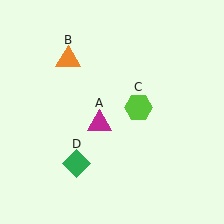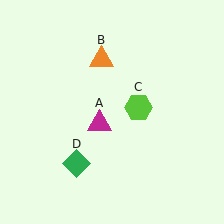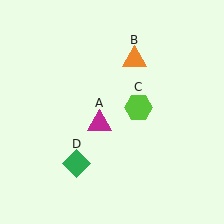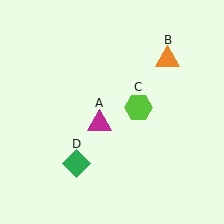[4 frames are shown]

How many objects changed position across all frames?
1 object changed position: orange triangle (object B).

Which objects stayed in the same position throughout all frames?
Magenta triangle (object A) and lime hexagon (object C) and green diamond (object D) remained stationary.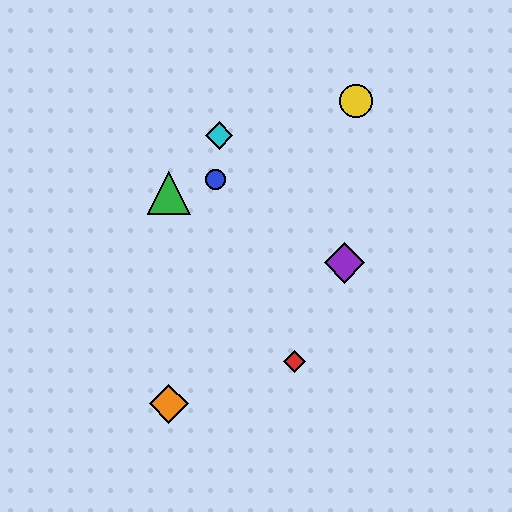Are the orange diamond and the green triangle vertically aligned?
Yes, both are at x≈169.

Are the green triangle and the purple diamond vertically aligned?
No, the green triangle is at x≈169 and the purple diamond is at x≈344.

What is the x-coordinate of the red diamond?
The red diamond is at x≈295.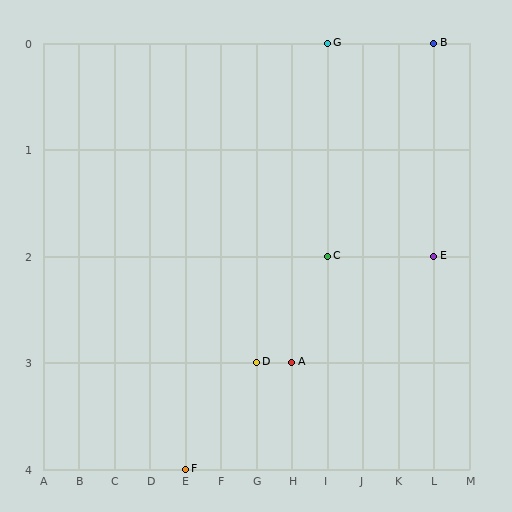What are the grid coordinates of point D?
Point D is at grid coordinates (G, 3).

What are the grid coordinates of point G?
Point G is at grid coordinates (I, 0).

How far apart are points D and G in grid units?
Points D and G are 2 columns and 3 rows apart (about 3.6 grid units diagonally).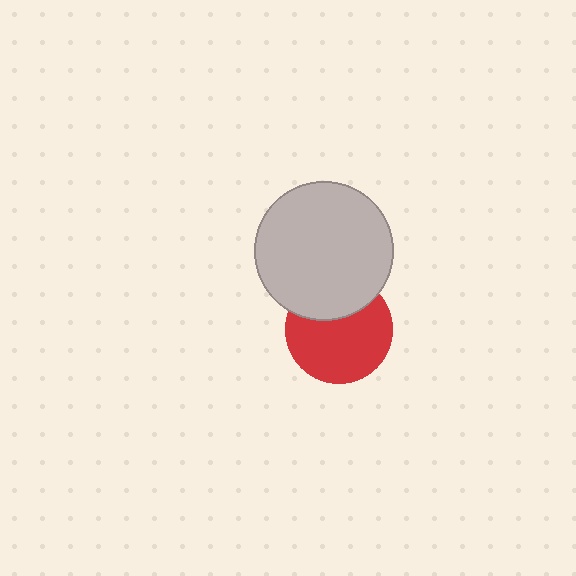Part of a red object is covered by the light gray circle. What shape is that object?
It is a circle.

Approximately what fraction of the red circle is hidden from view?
Roughly 31% of the red circle is hidden behind the light gray circle.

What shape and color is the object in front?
The object in front is a light gray circle.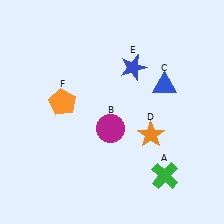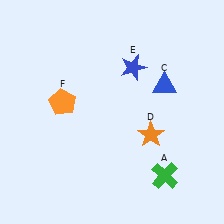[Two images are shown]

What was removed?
The magenta circle (B) was removed in Image 2.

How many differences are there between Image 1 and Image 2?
There is 1 difference between the two images.